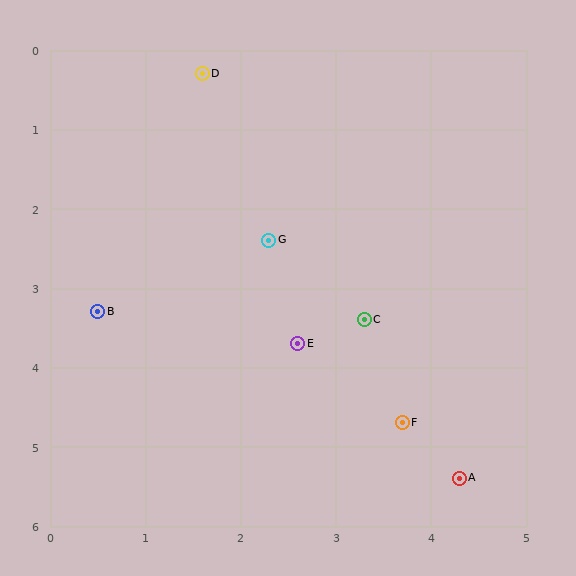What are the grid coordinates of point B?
Point B is at approximately (0.5, 3.3).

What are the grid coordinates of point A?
Point A is at approximately (4.3, 5.4).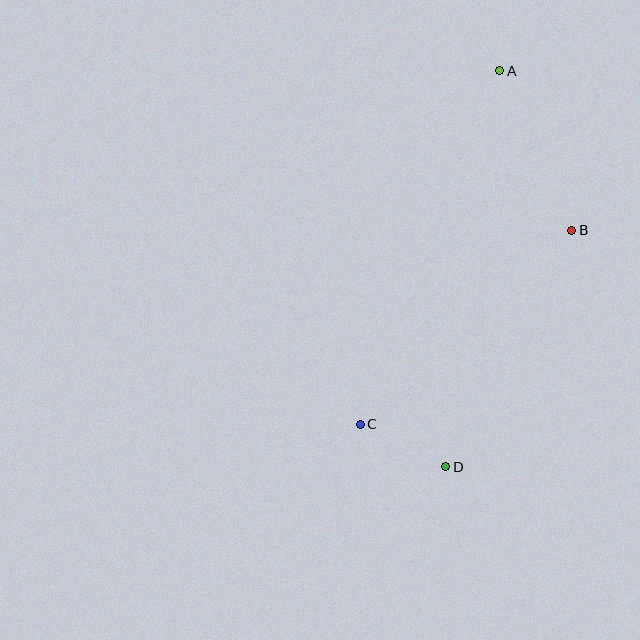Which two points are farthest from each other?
Points A and D are farthest from each other.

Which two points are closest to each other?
Points C and D are closest to each other.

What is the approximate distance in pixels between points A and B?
The distance between A and B is approximately 175 pixels.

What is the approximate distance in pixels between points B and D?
The distance between B and D is approximately 268 pixels.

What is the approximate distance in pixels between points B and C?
The distance between B and C is approximately 287 pixels.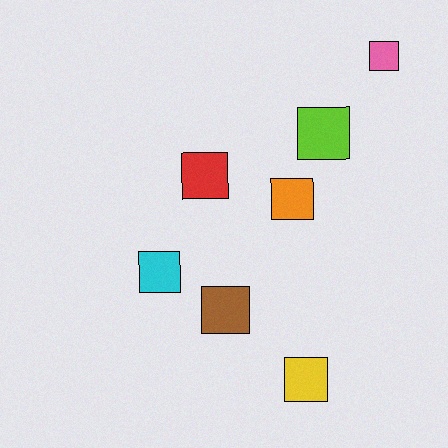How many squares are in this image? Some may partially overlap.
There are 7 squares.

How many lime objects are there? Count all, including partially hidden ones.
There is 1 lime object.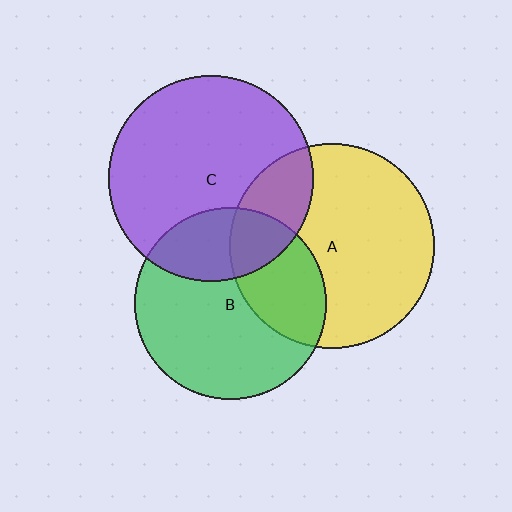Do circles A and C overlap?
Yes.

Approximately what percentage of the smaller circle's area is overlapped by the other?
Approximately 20%.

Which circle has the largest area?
Circle C (purple).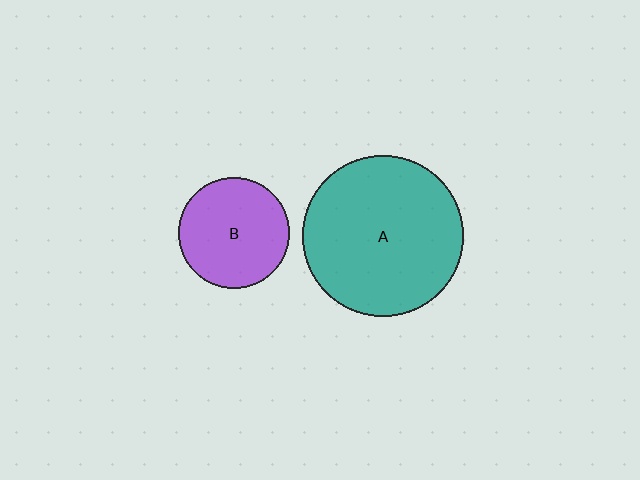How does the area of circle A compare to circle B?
Approximately 2.1 times.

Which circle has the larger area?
Circle A (teal).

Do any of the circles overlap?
No, none of the circles overlap.